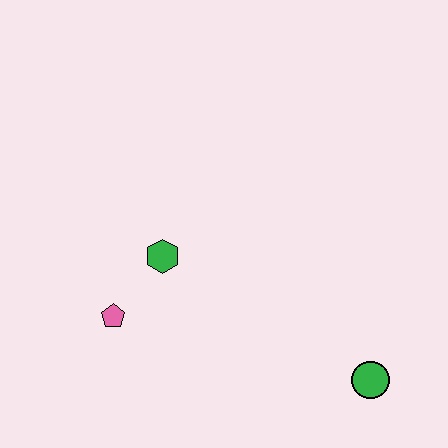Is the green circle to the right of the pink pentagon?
Yes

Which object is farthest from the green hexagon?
The green circle is farthest from the green hexagon.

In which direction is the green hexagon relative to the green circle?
The green hexagon is to the left of the green circle.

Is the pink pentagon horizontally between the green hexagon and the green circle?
No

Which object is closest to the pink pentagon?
The green hexagon is closest to the pink pentagon.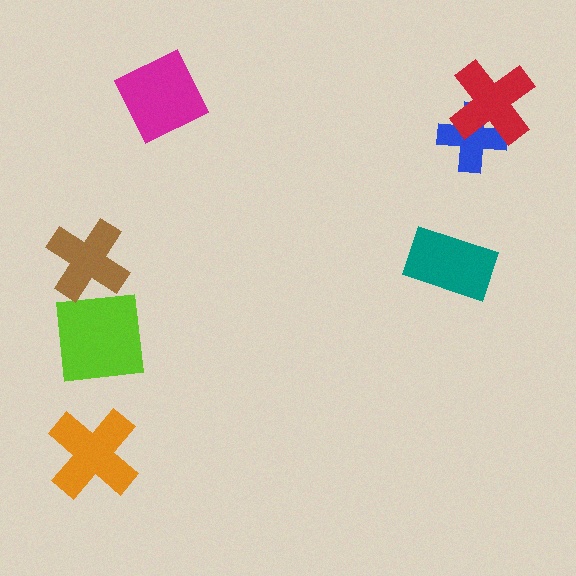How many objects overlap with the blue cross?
1 object overlaps with the blue cross.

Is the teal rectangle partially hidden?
No, no other shape covers it.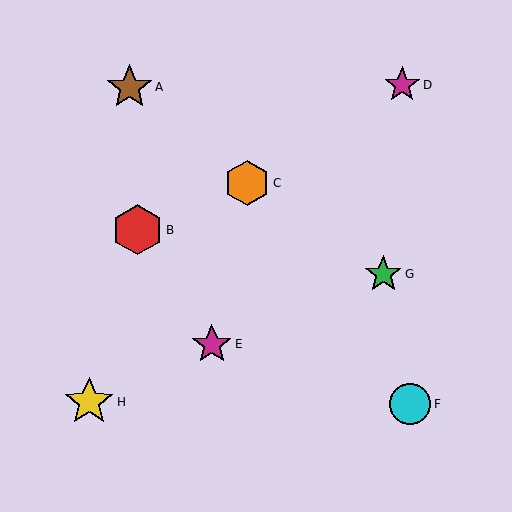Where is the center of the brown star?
The center of the brown star is at (129, 87).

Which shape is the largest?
The red hexagon (labeled B) is the largest.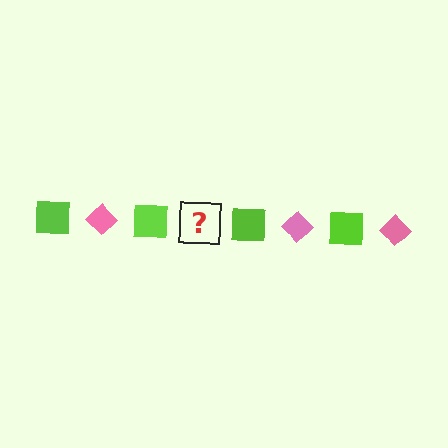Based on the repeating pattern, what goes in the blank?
The blank should be a pink diamond.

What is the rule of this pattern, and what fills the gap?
The rule is that the pattern alternates between lime square and pink diamond. The gap should be filled with a pink diamond.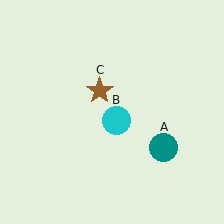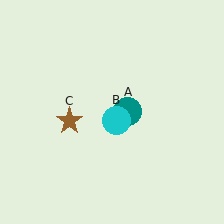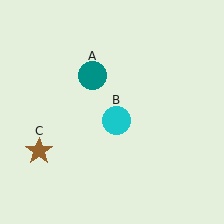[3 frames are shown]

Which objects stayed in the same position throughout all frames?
Cyan circle (object B) remained stationary.